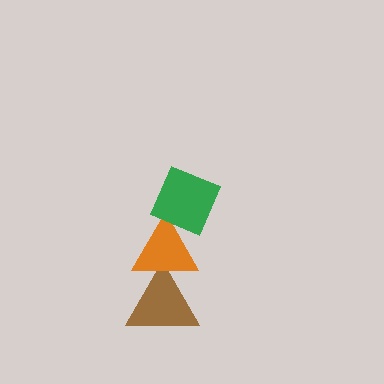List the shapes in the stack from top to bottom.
From top to bottom: the green diamond, the orange triangle, the brown triangle.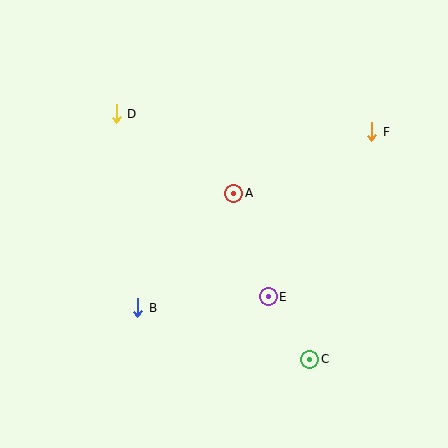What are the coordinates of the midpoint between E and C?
The midpoint between E and C is at (289, 328).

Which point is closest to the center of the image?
Point A at (234, 193) is closest to the center.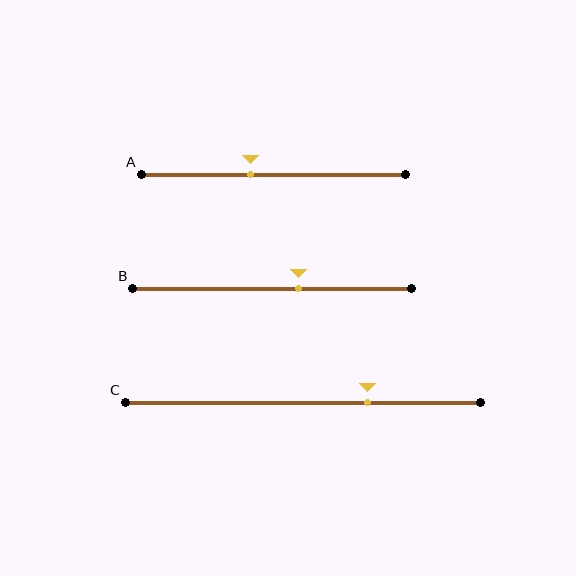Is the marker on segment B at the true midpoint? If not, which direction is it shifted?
No, the marker on segment B is shifted to the right by about 10% of the segment length.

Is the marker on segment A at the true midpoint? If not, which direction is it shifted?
No, the marker on segment A is shifted to the left by about 9% of the segment length.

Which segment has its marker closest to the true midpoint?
Segment A has its marker closest to the true midpoint.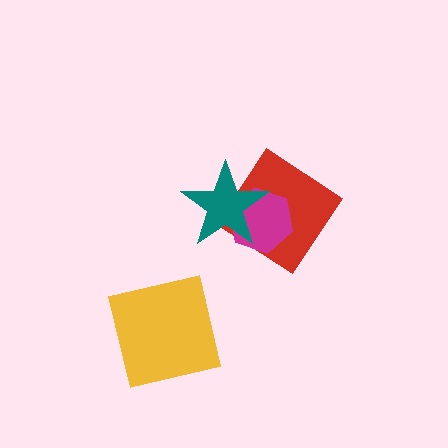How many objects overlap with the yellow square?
0 objects overlap with the yellow square.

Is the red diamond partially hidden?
Yes, it is partially covered by another shape.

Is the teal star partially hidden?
No, no other shape covers it.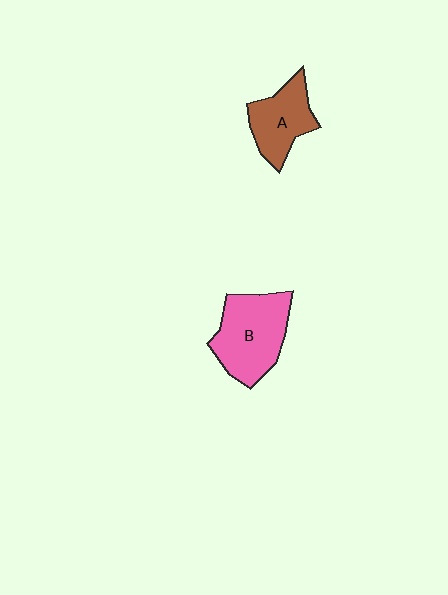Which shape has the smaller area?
Shape A (brown).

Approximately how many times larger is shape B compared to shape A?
Approximately 1.4 times.